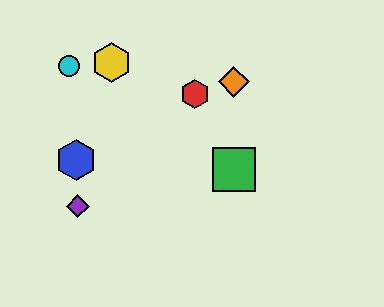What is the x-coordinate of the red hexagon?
The red hexagon is at x≈195.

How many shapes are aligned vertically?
2 shapes (the green square, the orange diamond) are aligned vertically.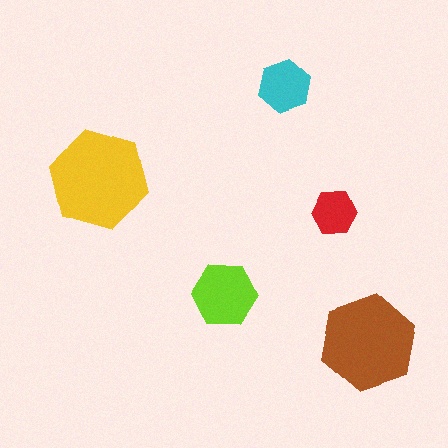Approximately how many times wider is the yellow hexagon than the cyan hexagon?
About 2 times wider.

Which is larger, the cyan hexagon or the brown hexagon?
The brown one.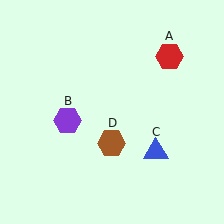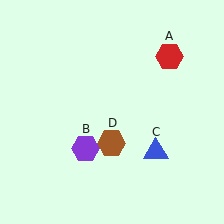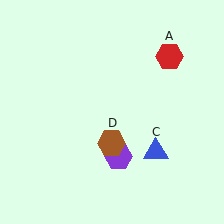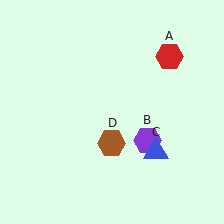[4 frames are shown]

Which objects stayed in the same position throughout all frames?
Red hexagon (object A) and blue triangle (object C) and brown hexagon (object D) remained stationary.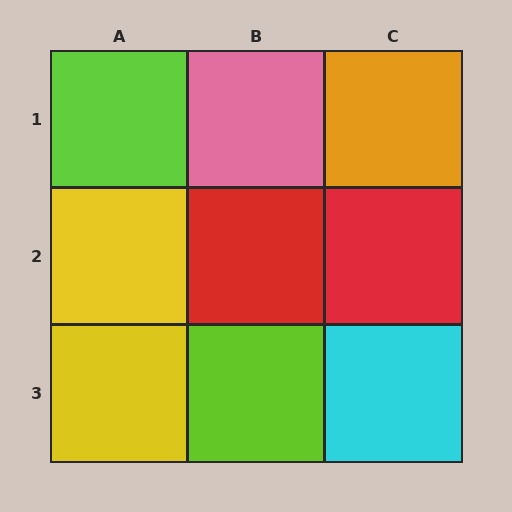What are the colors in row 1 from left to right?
Lime, pink, orange.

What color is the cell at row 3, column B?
Lime.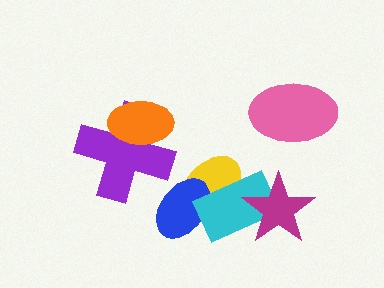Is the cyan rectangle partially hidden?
Yes, it is partially covered by another shape.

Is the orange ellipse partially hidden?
No, no other shape covers it.